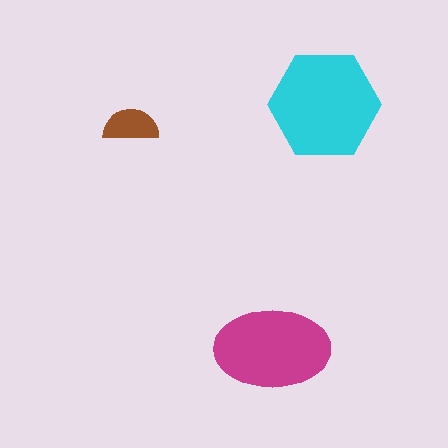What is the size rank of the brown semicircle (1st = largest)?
3rd.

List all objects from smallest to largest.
The brown semicircle, the magenta ellipse, the cyan hexagon.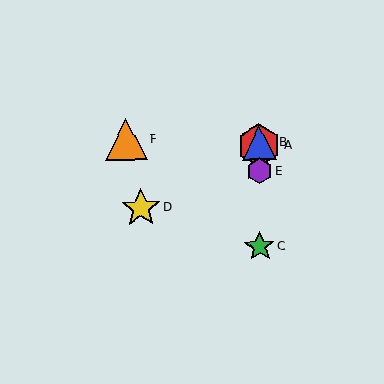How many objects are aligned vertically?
4 objects (A, B, C, E) are aligned vertically.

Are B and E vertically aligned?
Yes, both are at x≈259.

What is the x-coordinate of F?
Object F is at x≈126.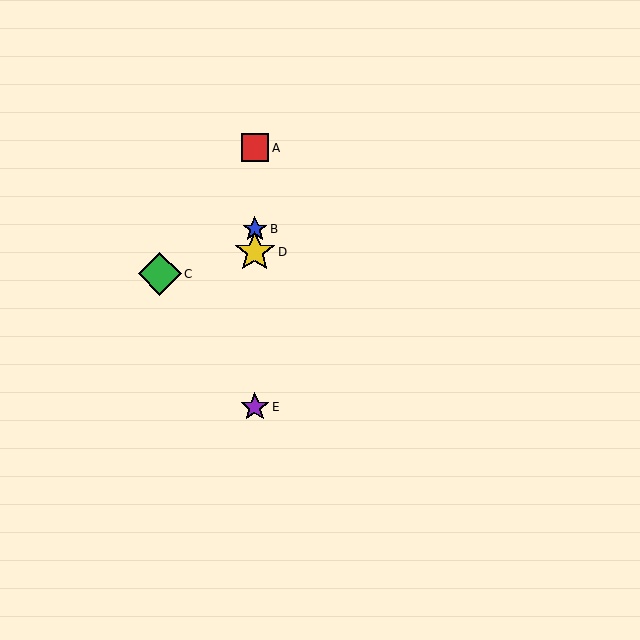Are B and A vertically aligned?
Yes, both are at x≈255.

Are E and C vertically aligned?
No, E is at x≈255 and C is at x≈160.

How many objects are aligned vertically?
4 objects (A, B, D, E) are aligned vertically.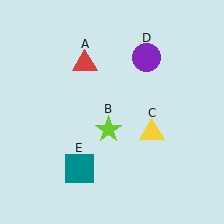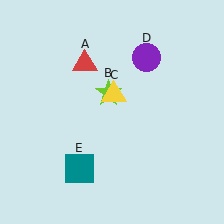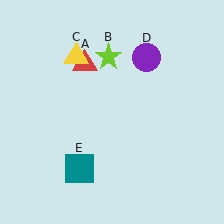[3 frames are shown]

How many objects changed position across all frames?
2 objects changed position: lime star (object B), yellow triangle (object C).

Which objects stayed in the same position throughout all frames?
Red triangle (object A) and purple circle (object D) and teal square (object E) remained stationary.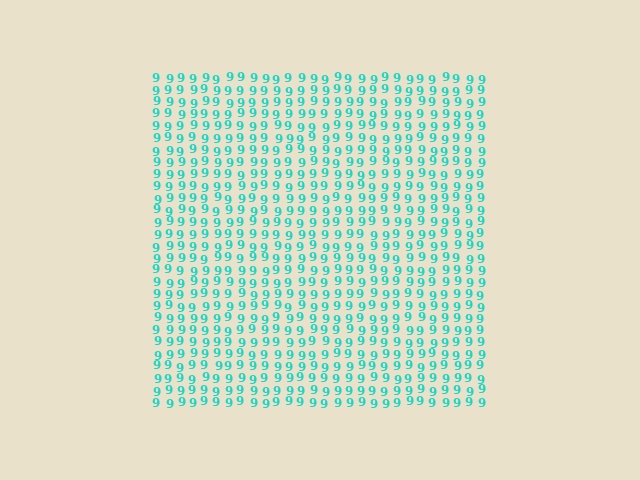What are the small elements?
The small elements are digit 9's.